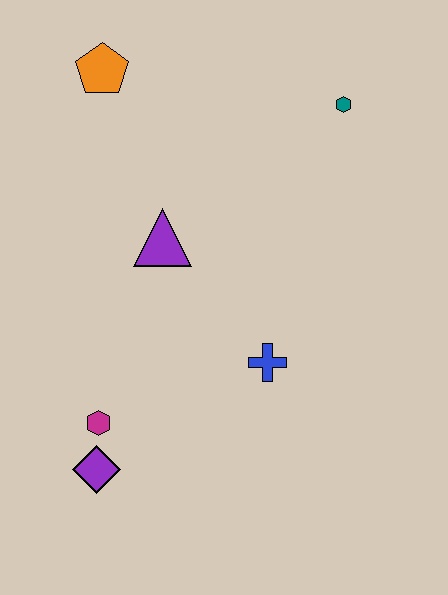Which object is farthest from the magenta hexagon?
The teal hexagon is farthest from the magenta hexagon.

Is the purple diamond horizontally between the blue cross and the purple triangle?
No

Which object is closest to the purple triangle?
The blue cross is closest to the purple triangle.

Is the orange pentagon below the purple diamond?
No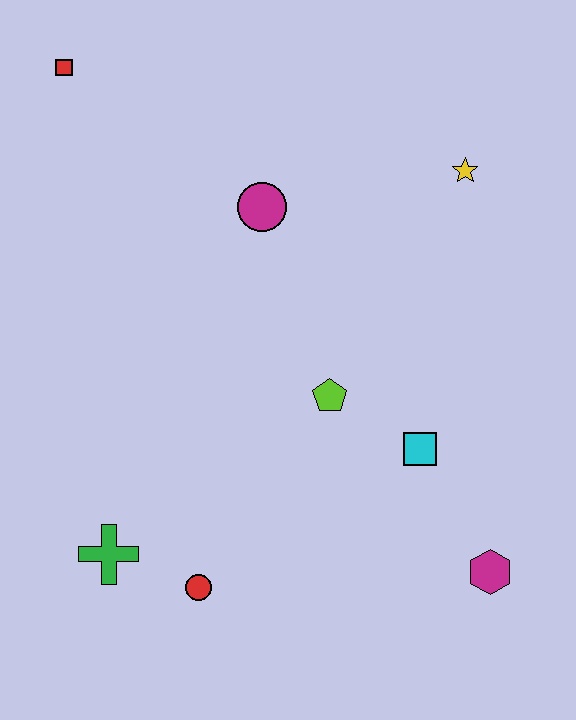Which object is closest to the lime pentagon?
The cyan square is closest to the lime pentagon.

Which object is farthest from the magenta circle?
The magenta hexagon is farthest from the magenta circle.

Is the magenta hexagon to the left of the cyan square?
No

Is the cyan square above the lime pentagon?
No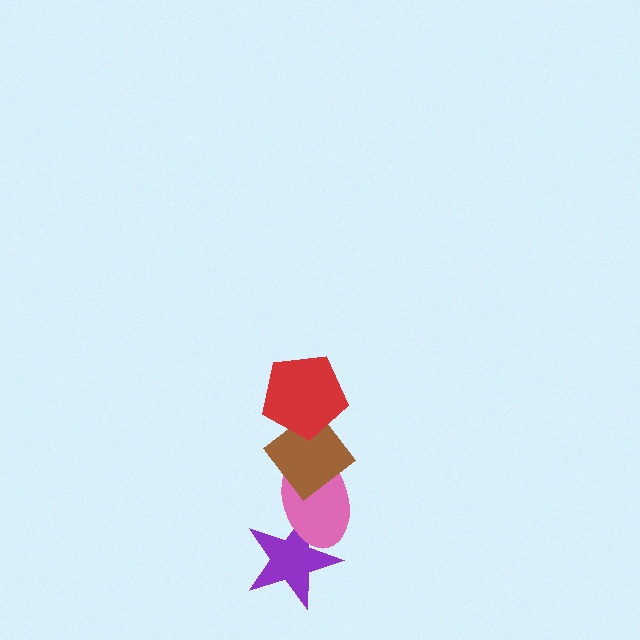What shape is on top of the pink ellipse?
The brown diamond is on top of the pink ellipse.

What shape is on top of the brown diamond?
The red pentagon is on top of the brown diamond.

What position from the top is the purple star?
The purple star is 4th from the top.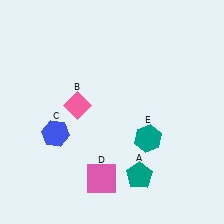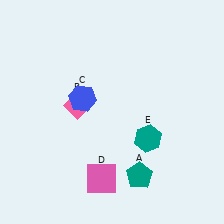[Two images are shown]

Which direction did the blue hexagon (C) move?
The blue hexagon (C) moved up.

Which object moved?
The blue hexagon (C) moved up.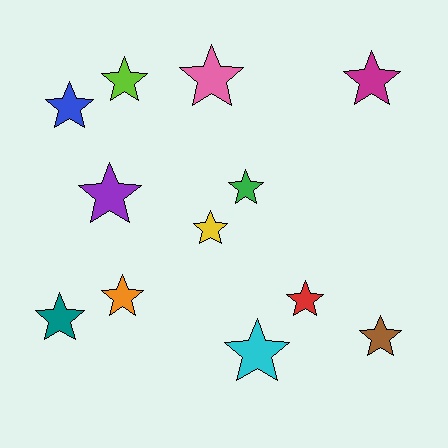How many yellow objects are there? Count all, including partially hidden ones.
There is 1 yellow object.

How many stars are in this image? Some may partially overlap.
There are 12 stars.